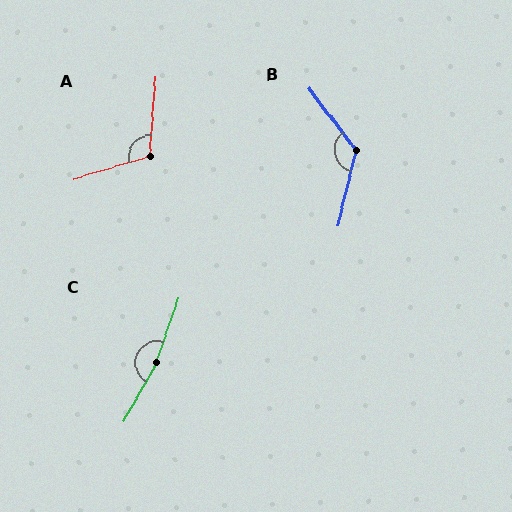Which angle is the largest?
C, at approximately 169 degrees.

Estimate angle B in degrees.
Approximately 129 degrees.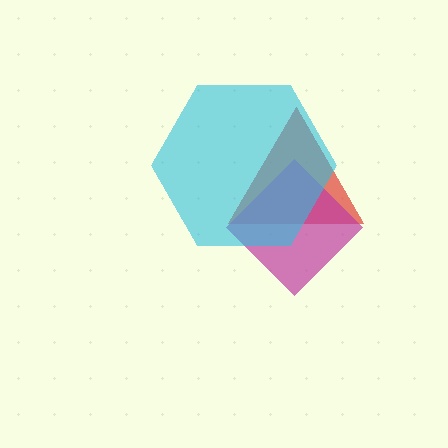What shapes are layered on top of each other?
The layered shapes are: a red triangle, a magenta diamond, a cyan hexagon.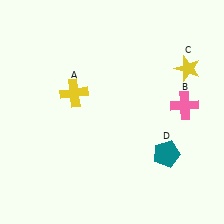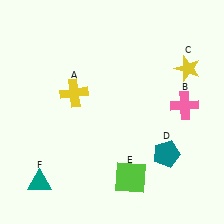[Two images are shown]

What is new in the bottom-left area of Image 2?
A teal triangle (F) was added in the bottom-left area of Image 2.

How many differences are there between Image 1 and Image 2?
There are 2 differences between the two images.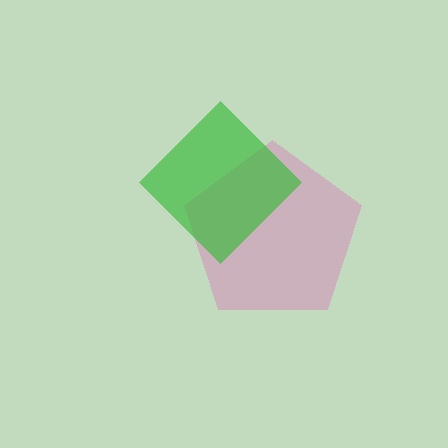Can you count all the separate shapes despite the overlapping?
Yes, there are 2 separate shapes.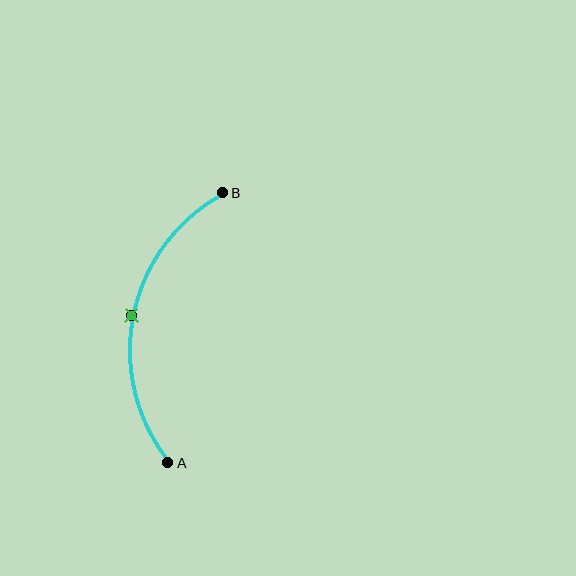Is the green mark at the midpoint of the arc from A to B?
Yes. The green mark lies on the arc at equal arc-length from both A and B — it is the arc midpoint.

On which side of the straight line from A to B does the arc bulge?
The arc bulges to the left of the straight line connecting A and B.